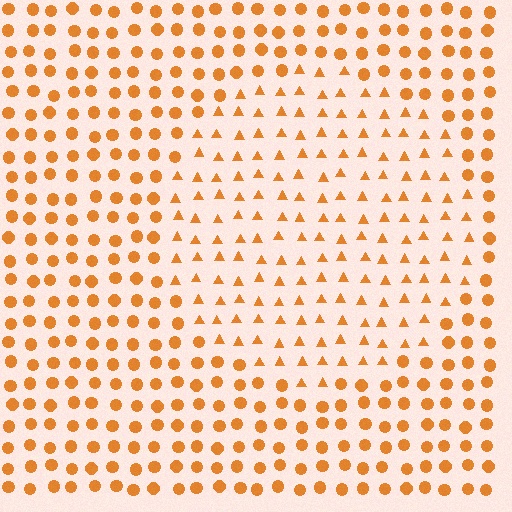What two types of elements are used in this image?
The image uses triangles inside the circle region and circles outside it.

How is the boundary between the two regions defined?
The boundary is defined by a change in element shape: triangles inside vs. circles outside. All elements share the same color and spacing.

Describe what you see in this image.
The image is filled with small orange elements arranged in a uniform grid. A circle-shaped region contains triangles, while the surrounding area contains circles. The boundary is defined purely by the change in element shape.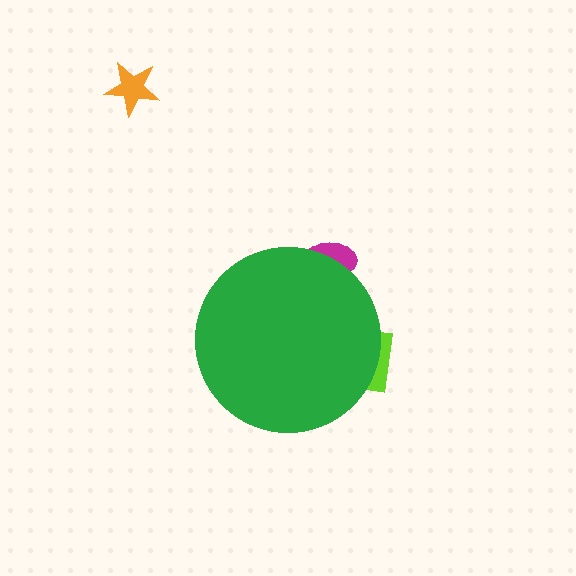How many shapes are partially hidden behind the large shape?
2 shapes are partially hidden.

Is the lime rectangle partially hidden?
Yes, the lime rectangle is partially hidden behind the green circle.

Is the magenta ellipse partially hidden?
Yes, the magenta ellipse is partially hidden behind the green circle.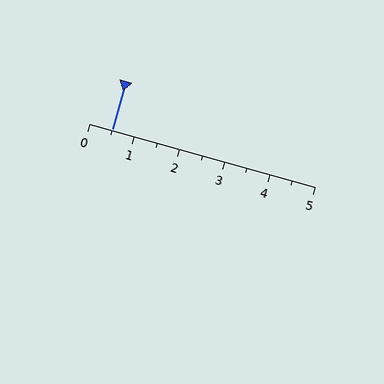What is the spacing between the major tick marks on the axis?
The major ticks are spaced 1 apart.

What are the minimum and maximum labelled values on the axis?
The axis runs from 0 to 5.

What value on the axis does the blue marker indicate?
The marker indicates approximately 0.5.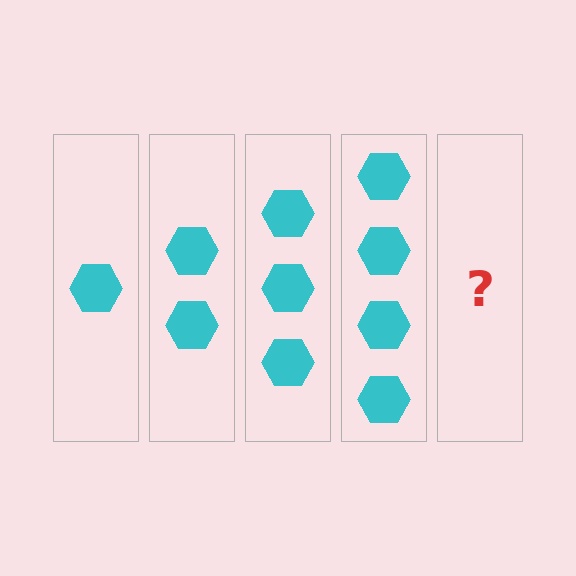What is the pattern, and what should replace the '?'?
The pattern is that each step adds one more hexagon. The '?' should be 5 hexagons.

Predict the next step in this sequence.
The next step is 5 hexagons.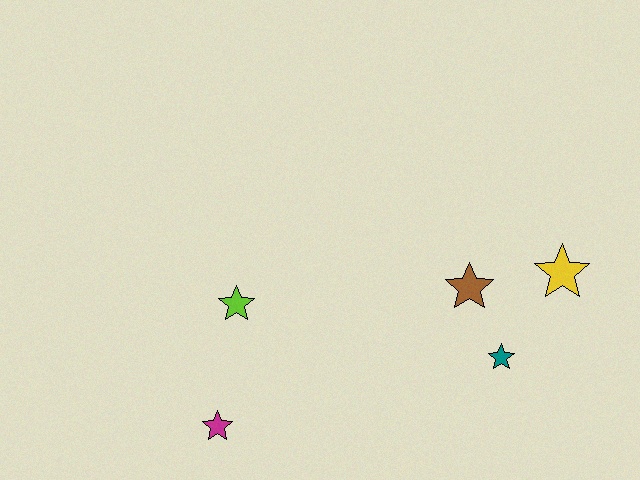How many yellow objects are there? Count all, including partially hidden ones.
There is 1 yellow object.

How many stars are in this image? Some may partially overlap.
There are 5 stars.